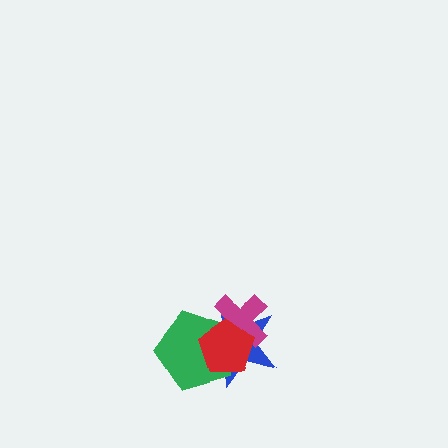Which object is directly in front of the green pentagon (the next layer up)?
The magenta cross is directly in front of the green pentagon.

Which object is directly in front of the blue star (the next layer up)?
The green pentagon is directly in front of the blue star.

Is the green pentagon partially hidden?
Yes, it is partially covered by another shape.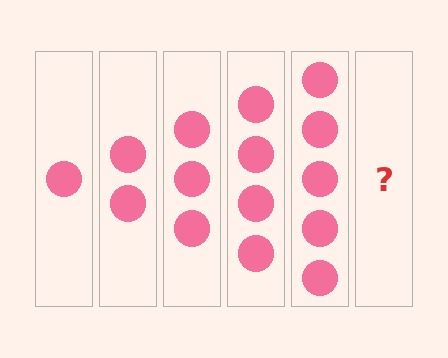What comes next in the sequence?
The next element should be 6 circles.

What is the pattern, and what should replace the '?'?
The pattern is that each step adds one more circle. The '?' should be 6 circles.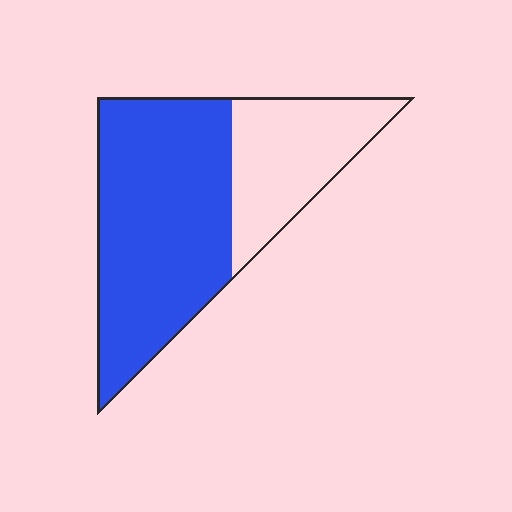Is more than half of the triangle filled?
Yes.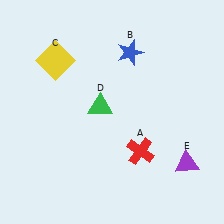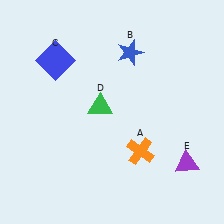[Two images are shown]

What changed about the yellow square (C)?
In Image 1, C is yellow. In Image 2, it changed to blue.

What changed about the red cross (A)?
In Image 1, A is red. In Image 2, it changed to orange.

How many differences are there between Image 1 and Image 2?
There are 2 differences between the two images.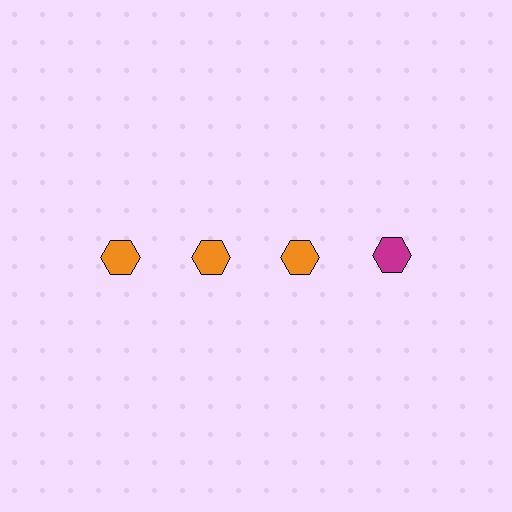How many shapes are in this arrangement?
There are 4 shapes arranged in a grid pattern.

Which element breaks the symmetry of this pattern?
The magenta hexagon in the top row, second from right column breaks the symmetry. All other shapes are orange hexagons.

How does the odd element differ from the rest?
It has a different color: magenta instead of orange.